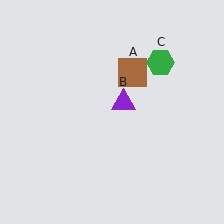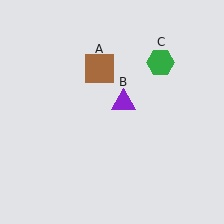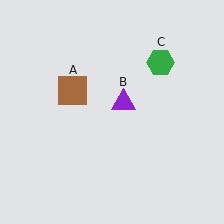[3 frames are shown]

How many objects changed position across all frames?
1 object changed position: brown square (object A).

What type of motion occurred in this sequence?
The brown square (object A) rotated counterclockwise around the center of the scene.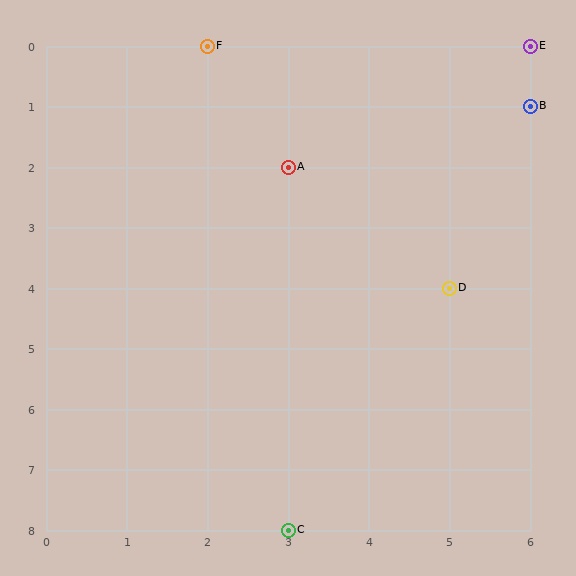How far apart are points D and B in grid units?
Points D and B are 1 column and 3 rows apart (about 3.2 grid units diagonally).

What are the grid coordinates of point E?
Point E is at grid coordinates (6, 0).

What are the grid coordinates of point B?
Point B is at grid coordinates (6, 1).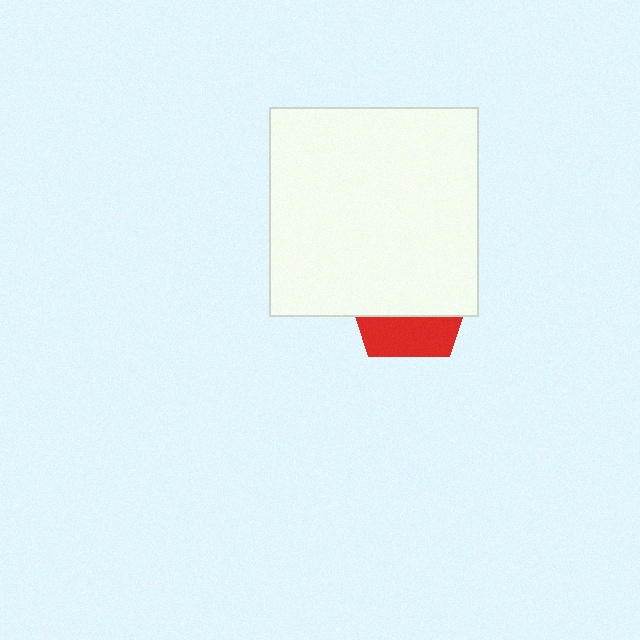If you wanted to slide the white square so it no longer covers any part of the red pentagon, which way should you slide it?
Slide it up — that is the most direct way to separate the two shapes.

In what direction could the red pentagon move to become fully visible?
The red pentagon could move down. That would shift it out from behind the white square entirely.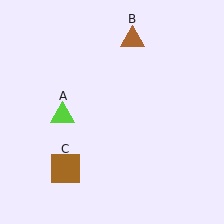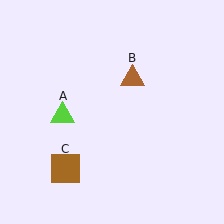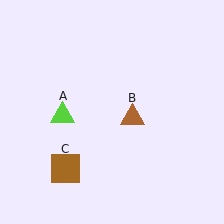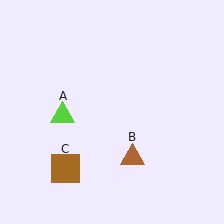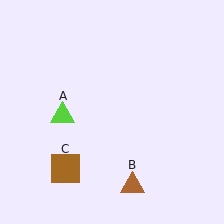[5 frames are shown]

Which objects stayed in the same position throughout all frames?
Lime triangle (object A) and brown square (object C) remained stationary.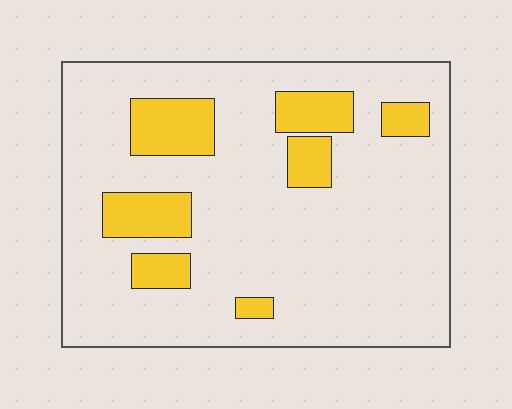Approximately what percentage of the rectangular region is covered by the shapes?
Approximately 15%.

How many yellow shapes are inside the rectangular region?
7.